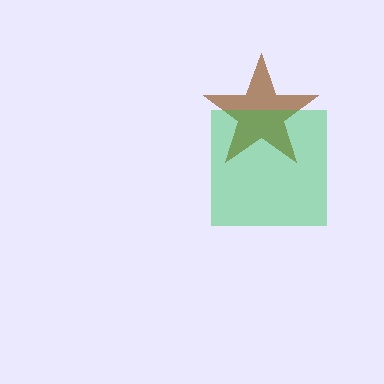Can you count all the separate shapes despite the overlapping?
Yes, there are 2 separate shapes.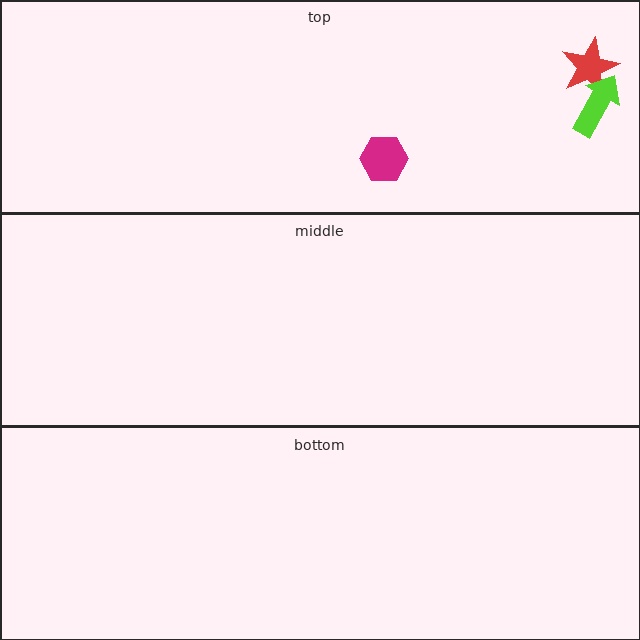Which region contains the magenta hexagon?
The top region.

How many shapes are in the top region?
3.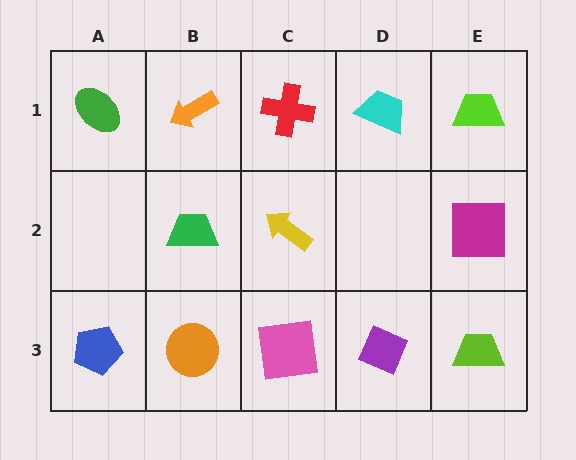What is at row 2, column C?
A yellow arrow.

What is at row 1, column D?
A cyan trapezoid.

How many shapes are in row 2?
3 shapes.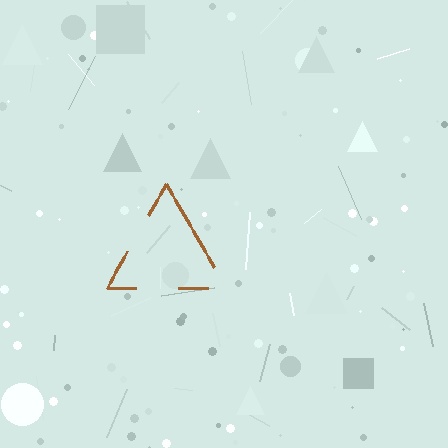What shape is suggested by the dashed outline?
The dashed outline suggests a triangle.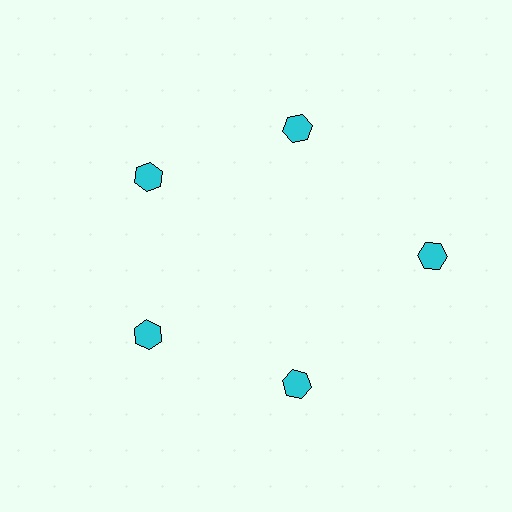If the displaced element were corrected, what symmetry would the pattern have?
It would have 5-fold rotational symmetry — the pattern would map onto itself every 72 degrees.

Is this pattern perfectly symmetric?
No. The 5 cyan hexagons are arranged in a ring, but one element near the 3 o'clock position is pushed outward from the center, breaking the 5-fold rotational symmetry.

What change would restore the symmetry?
The symmetry would be restored by moving it inward, back onto the ring so that all 5 hexagons sit at equal angles and equal distance from the center.